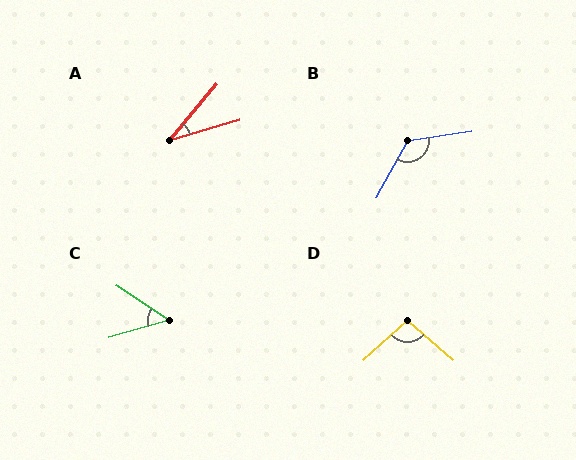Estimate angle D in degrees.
Approximately 96 degrees.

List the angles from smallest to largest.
A (34°), C (49°), D (96°), B (127°).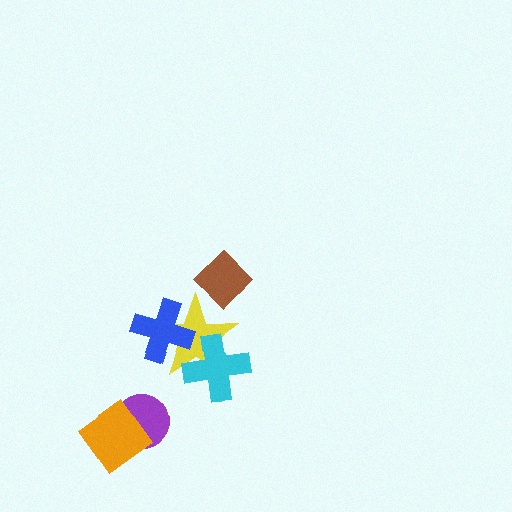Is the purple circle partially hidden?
Yes, it is partially covered by another shape.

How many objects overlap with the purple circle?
1 object overlaps with the purple circle.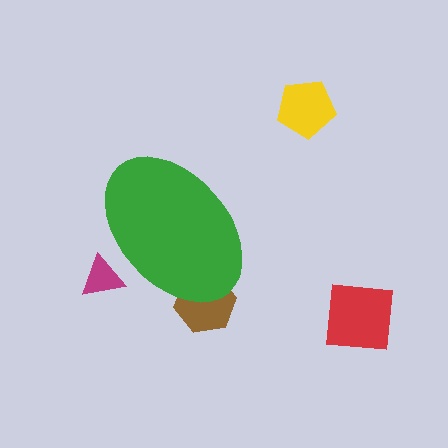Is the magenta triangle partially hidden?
Yes, the magenta triangle is partially hidden behind the green ellipse.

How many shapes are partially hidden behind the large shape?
2 shapes are partially hidden.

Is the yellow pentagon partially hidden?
No, the yellow pentagon is fully visible.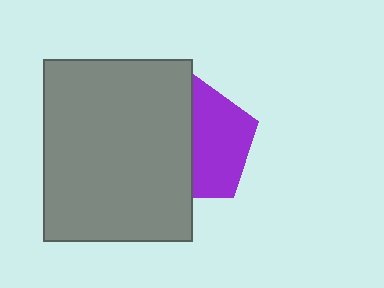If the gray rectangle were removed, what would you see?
You would see the complete purple pentagon.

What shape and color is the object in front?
The object in front is a gray rectangle.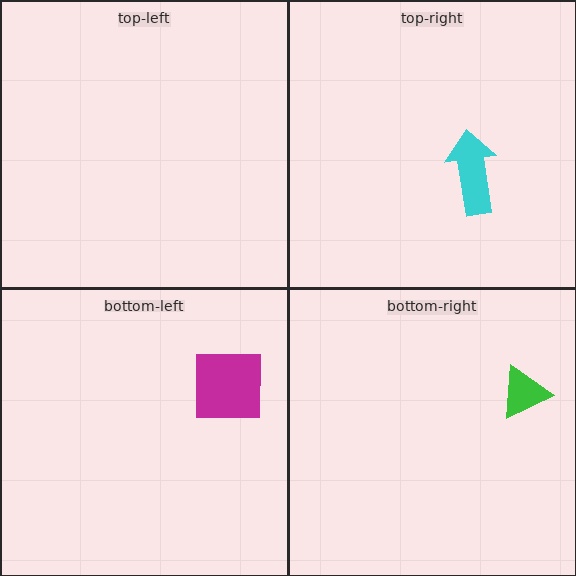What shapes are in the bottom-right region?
The green triangle.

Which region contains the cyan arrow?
The top-right region.